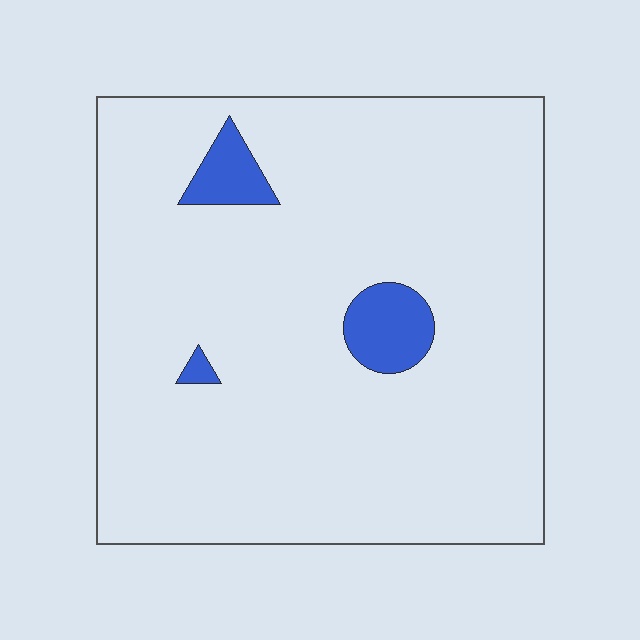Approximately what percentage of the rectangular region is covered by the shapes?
Approximately 5%.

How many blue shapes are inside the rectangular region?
3.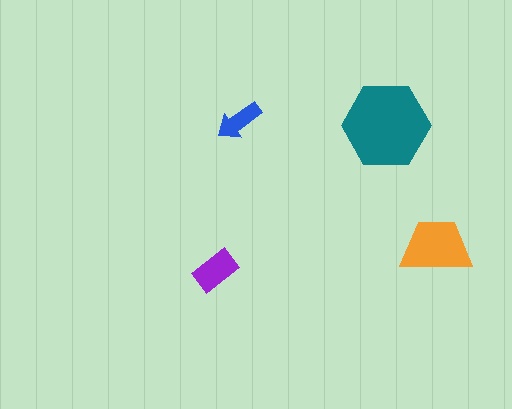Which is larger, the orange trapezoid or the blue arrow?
The orange trapezoid.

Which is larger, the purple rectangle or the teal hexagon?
The teal hexagon.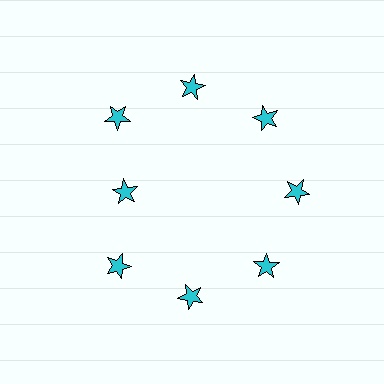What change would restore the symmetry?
The symmetry would be restored by moving it outward, back onto the ring so that all 8 stars sit at equal angles and equal distance from the center.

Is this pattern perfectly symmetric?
No. The 8 cyan stars are arranged in a ring, but one element near the 9 o'clock position is pulled inward toward the center, breaking the 8-fold rotational symmetry.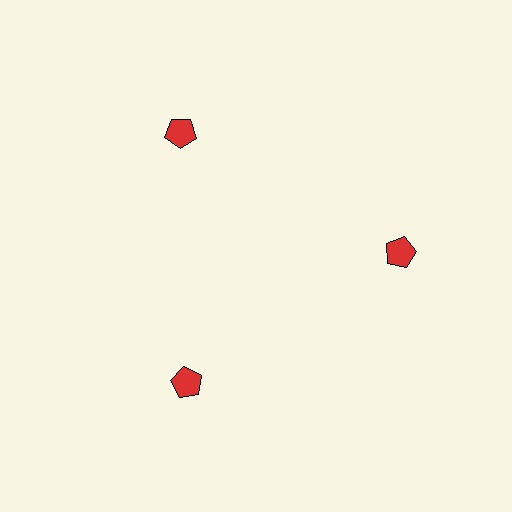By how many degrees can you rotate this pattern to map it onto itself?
The pattern maps onto itself every 120 degrees of rotation.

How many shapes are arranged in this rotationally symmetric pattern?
There are 3 shapes, arranged in 3 groups of 1.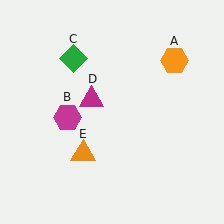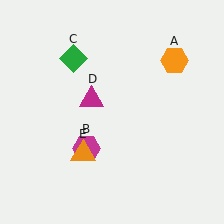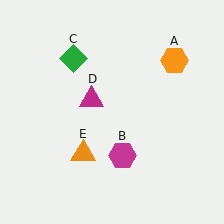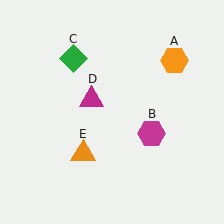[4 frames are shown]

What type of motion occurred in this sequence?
The magenta hexagon (object B) rotated counterclockwise around the center of the scene.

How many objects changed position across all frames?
1 object changed position: magenta hexagon (object B).